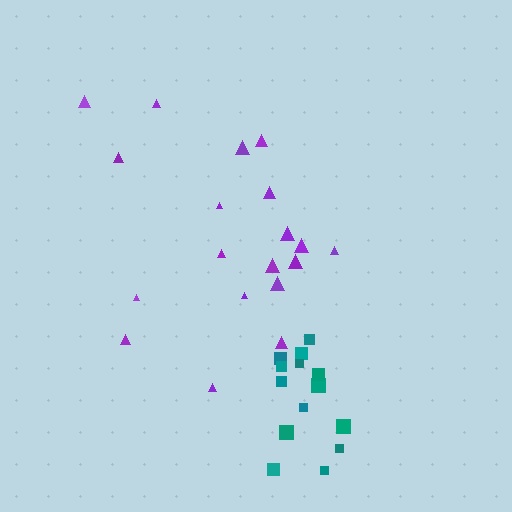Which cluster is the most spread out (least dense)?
Purple.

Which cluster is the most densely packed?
Teal.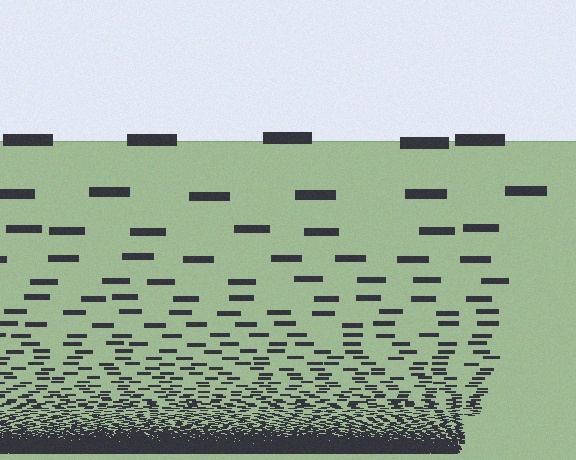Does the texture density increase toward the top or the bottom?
Density increases toward the bottom.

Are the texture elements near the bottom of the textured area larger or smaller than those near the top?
Smaller. The gradient is inverted — elements near the bottom are smaller and denser.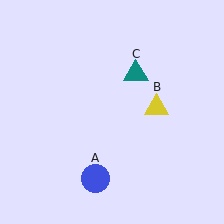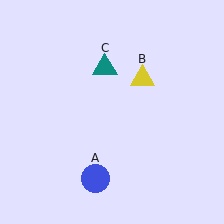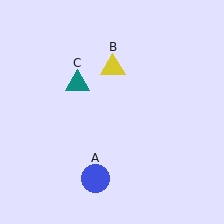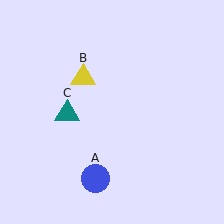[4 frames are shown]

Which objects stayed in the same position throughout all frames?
Blue circle (object A) remained stationary.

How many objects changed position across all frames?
2 objects changed position: yellow triangle (object B), teal triangle (object C).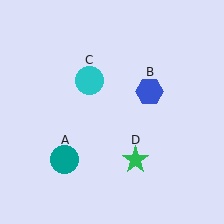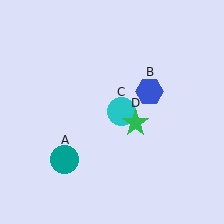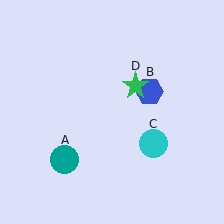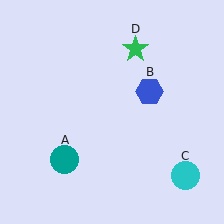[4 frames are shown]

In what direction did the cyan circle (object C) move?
The cyan circle (object C) moved down and to the right.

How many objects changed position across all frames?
2 objects changed position: cyan circle (object C), green star (object D).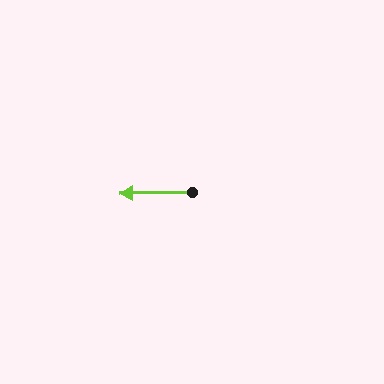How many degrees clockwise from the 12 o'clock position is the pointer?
Approximately 269 degrees.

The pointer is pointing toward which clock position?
Roughly 9 o'clock.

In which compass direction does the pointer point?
West.